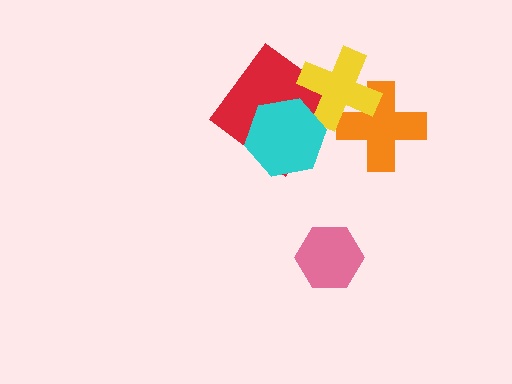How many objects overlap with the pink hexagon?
0 objects overlap with the pink hexagon.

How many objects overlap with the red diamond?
2 objects overlap with the red diamond.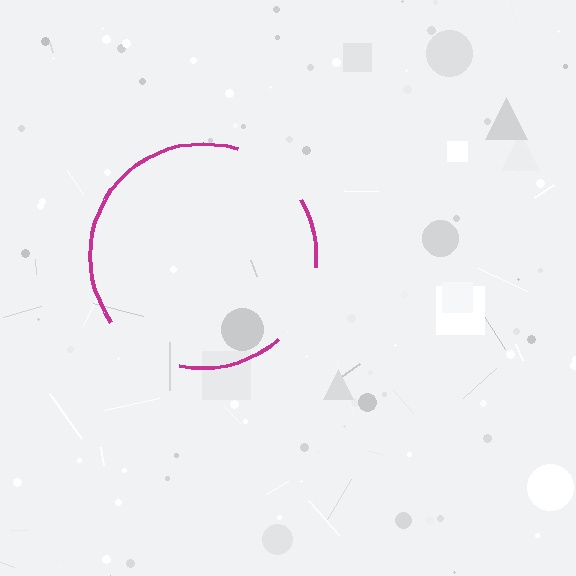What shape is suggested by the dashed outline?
The dashed outline suggests a circle.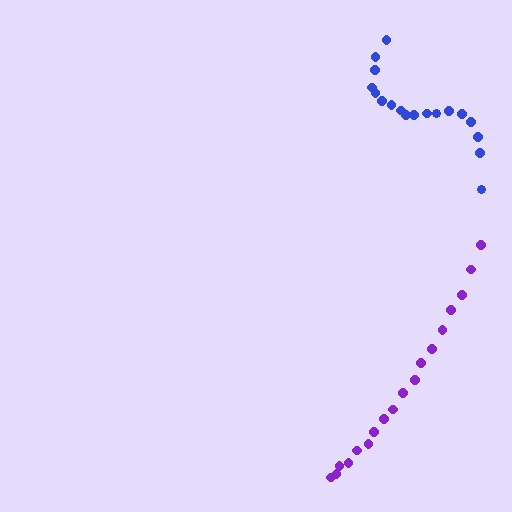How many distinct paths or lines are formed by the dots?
There are 2 distinct paths.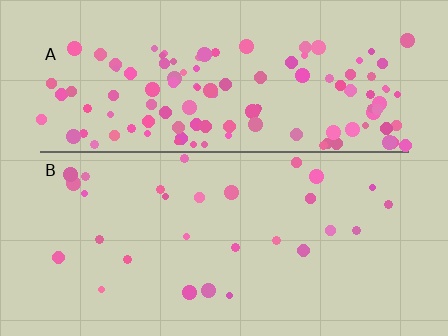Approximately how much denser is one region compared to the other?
Approximately 4.3× — region A over region B.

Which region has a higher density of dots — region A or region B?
A (the top).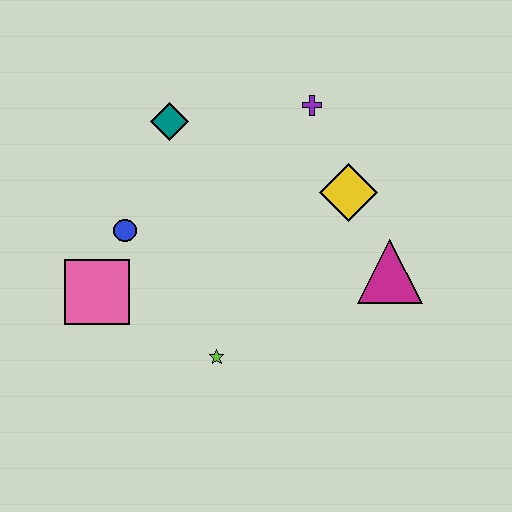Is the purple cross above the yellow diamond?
Yes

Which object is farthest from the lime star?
The purple cross is farthest from the lime star.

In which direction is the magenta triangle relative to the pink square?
The magenta triangle is to the right of the pink square.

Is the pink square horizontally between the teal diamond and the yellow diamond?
No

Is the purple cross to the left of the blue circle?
No